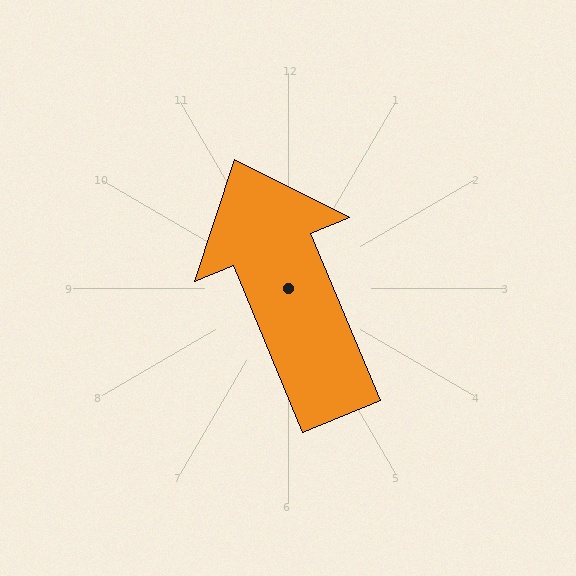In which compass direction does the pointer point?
Northwest.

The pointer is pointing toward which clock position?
Roughly 11 o'clock.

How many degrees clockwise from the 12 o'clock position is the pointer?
Approximately 337 degrees.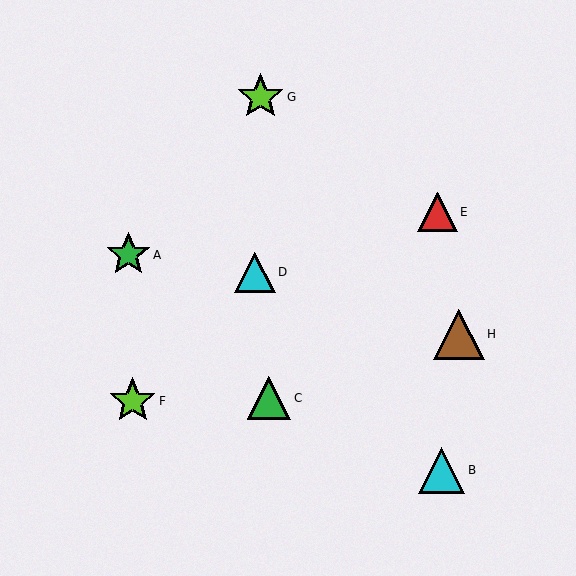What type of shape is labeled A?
Shape A is a green star.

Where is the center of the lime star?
The center of the lime star is at (133, 401).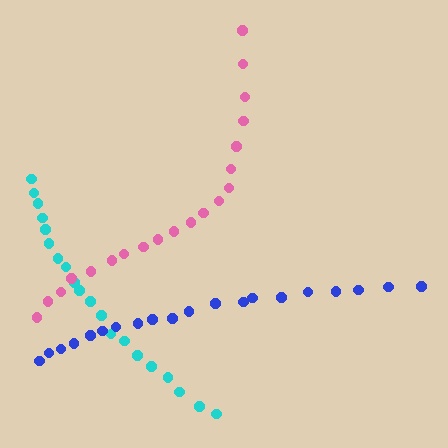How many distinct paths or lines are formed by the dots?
There are 3 distinct paths.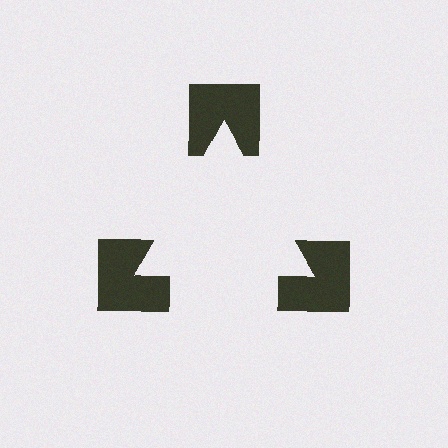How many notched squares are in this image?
There are 3 — one at each vertex of the illusory triangle.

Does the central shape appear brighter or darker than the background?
It typically appears slightly brighter than the background, even though no actual brightness change is drawn.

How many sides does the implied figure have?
3 sides.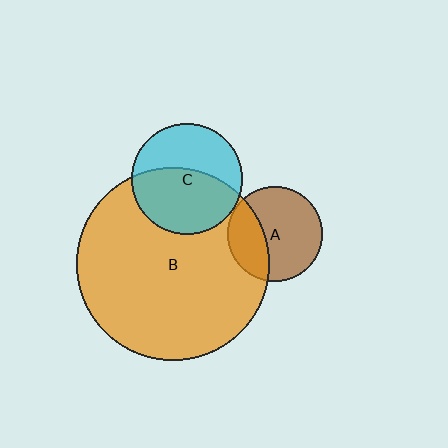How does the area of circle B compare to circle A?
Approximately 4.1 times.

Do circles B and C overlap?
Yes.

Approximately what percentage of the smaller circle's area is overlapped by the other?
Approximately 55%.